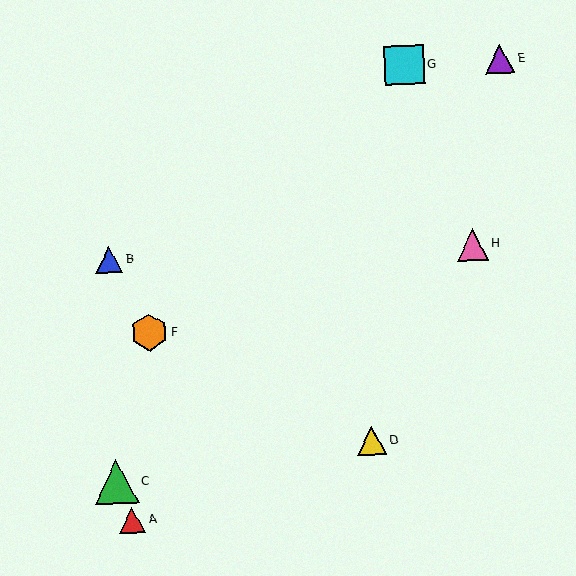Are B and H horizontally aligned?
Yes, both are at y≈260.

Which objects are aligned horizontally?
Objects B, H are aligned horizontally.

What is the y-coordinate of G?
Object G is at y≈65.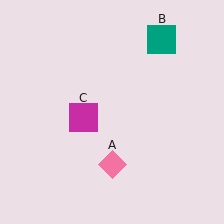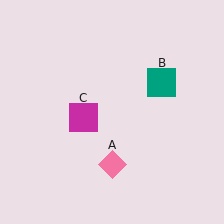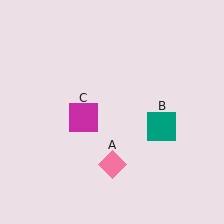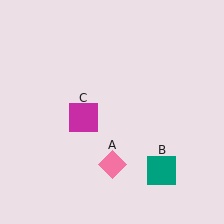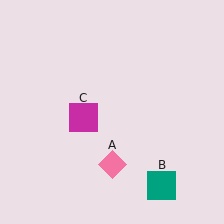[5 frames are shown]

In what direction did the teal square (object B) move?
The teal square (object B) moved down.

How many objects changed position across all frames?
1 object changed position: teal square (object B).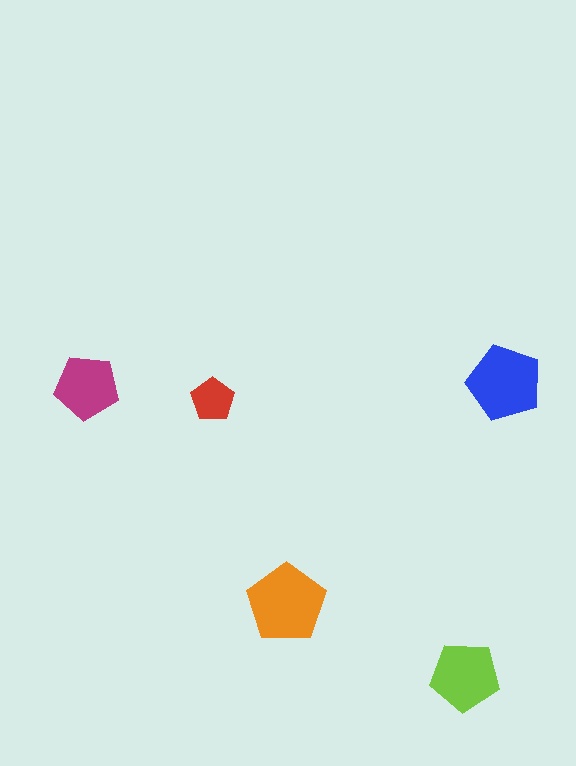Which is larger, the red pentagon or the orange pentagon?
The orange one.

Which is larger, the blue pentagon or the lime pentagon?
The blue one.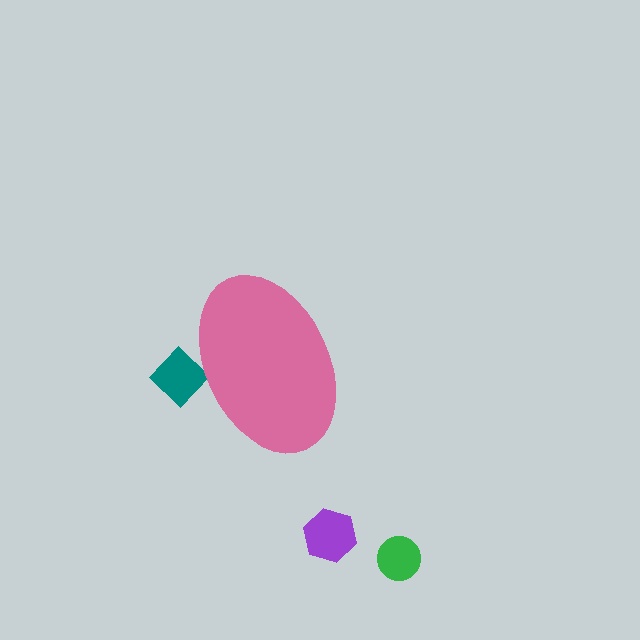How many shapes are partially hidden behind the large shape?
1 shape is partially hidden.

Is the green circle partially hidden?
No, the green circle is fully visible.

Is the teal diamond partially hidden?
Yes, the teal diamond is partially hidden behind the pink ellipse.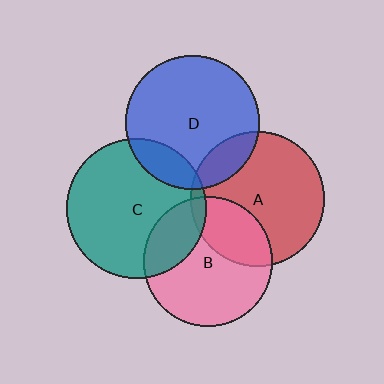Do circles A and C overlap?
Yes.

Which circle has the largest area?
Circle C (teal).